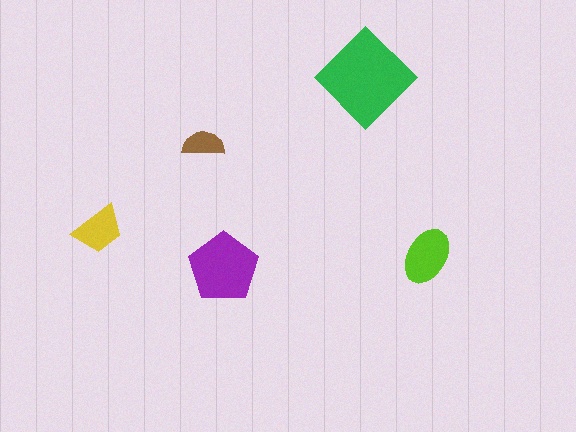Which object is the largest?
The green diamond.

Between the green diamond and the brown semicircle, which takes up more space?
The green diamond.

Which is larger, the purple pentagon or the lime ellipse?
The purple pentagon.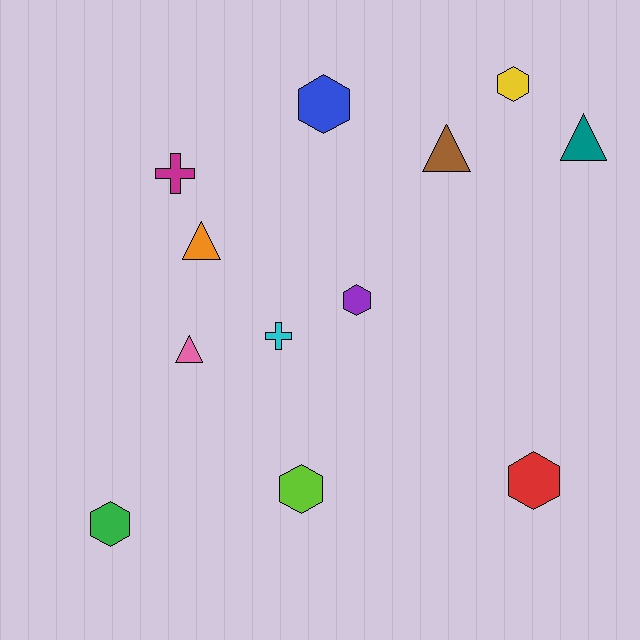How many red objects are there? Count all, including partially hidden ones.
There is 1 red object.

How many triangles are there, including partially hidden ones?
There are 4 triangles.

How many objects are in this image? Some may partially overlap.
There are 12 objects.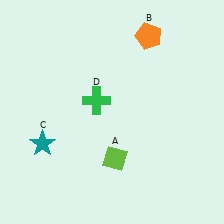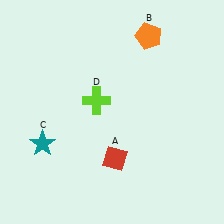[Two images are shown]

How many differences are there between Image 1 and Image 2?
There are 2 differences between the two images.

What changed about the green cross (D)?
In Image 1, D is green. In Image 2, it changed to lime.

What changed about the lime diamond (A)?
In Image 1, A is lime. In Image 2, it changed to red.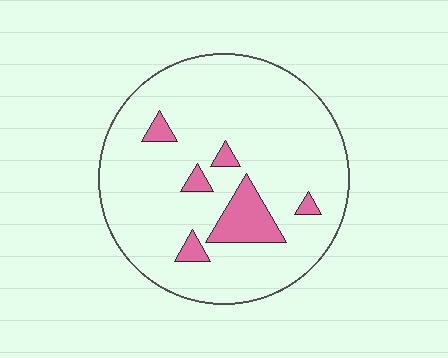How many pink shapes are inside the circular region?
6.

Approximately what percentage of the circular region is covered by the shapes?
Approximately 10%.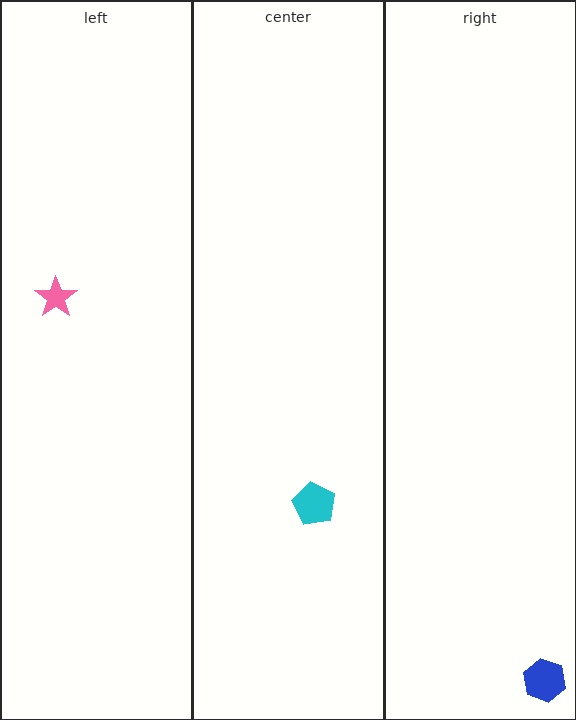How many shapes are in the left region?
1.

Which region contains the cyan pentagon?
The center region.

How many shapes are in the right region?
1.